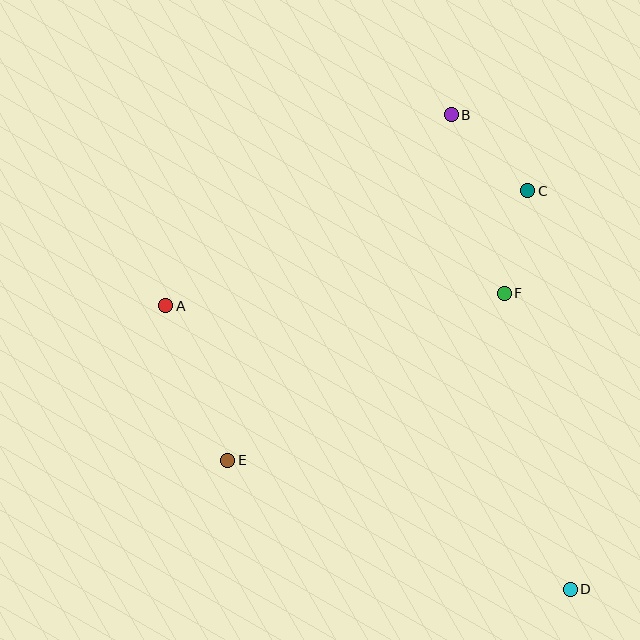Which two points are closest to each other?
Points C and F are closest to each other.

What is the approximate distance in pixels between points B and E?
The distance between B and E is approximately 411 pixels.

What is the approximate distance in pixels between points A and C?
The distance between A and C is approximately 380 pixels.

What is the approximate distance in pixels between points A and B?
The distance between A and B is approximately 344 pixels.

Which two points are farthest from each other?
Points A and D are farthest from each other.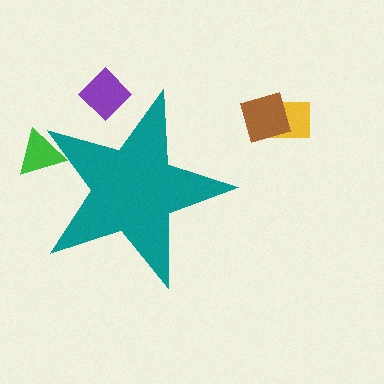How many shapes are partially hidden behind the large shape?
2 shapes are partially hidden.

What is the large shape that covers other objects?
A teal star.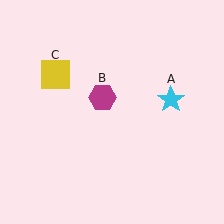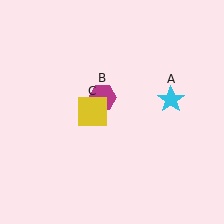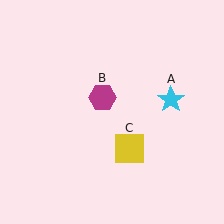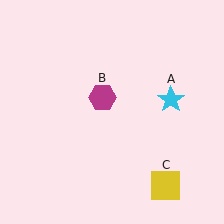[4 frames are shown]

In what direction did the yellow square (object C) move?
The yellow square (object C) moved down and to the right.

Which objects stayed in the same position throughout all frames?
Cyan star (object A) and magenta hexagon (object B) remained stationary.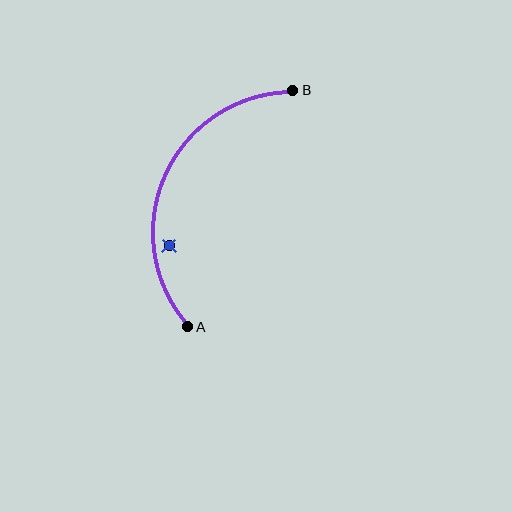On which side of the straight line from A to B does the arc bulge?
The arc bulges to the left of the straight line connecting A and B.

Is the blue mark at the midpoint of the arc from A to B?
No — the blue mark does not lie on the arc at all. It sits slightly inside the curve.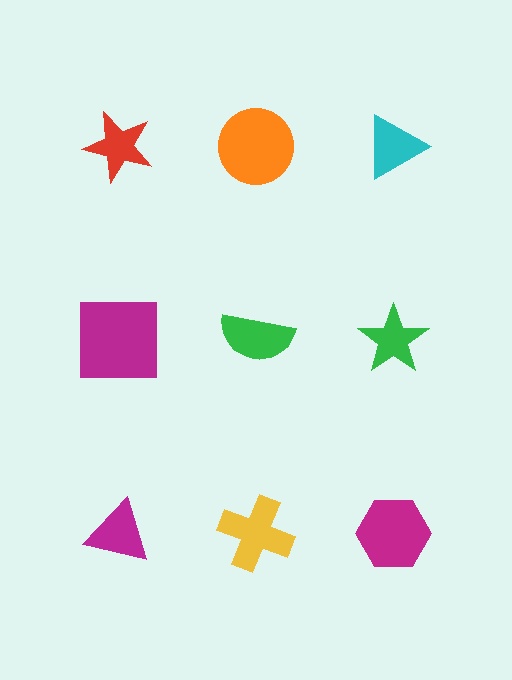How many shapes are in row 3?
3 shapes.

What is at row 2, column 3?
A green star.